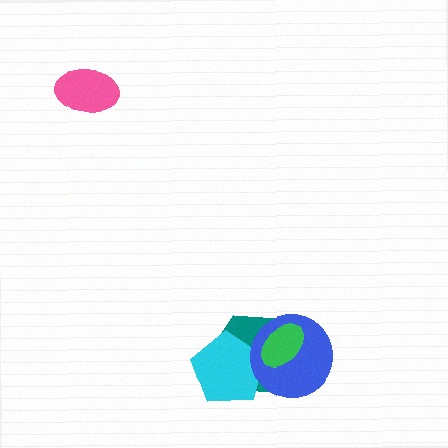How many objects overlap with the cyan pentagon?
2 objects overlap with the cyan pentagon.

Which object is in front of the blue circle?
The green ellipse is in front of the blue circle.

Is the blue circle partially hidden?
Yes, it is partially covered by another shape.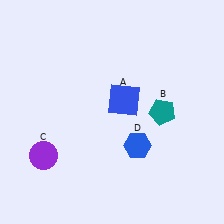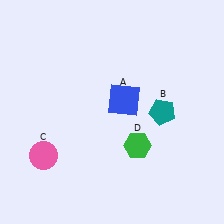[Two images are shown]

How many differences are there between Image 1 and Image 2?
There are 2 differences between the two images.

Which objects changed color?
C changed from purple to pink. D changed from blue to green.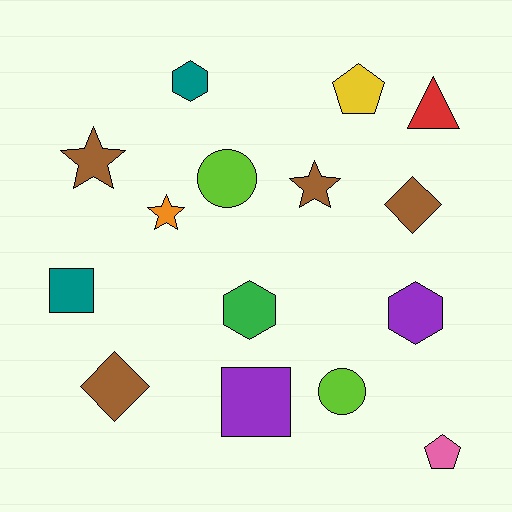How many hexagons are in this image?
There are 3 hexagons.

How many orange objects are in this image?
There is 1 orange object.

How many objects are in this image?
There are 15 objects.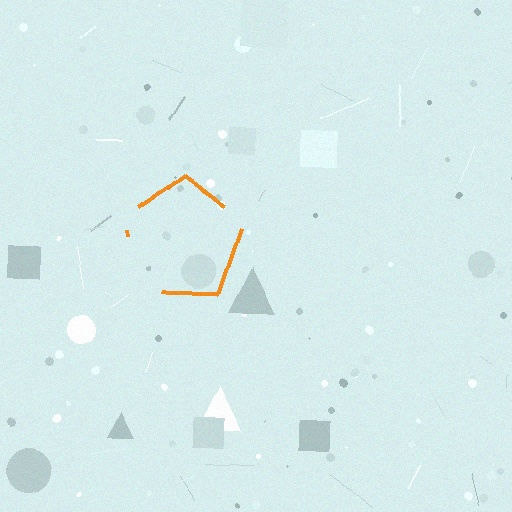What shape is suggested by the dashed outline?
The dashed outline suggests a pentagon.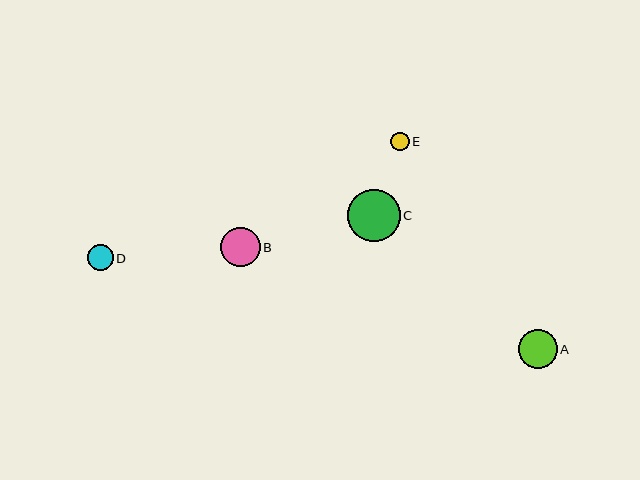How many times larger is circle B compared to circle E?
Circle B is approximately 2.1 times the size of circle E.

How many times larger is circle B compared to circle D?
Circle B is approximately 1.5 times the size of circle D.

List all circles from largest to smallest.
From largest to smallest: C, B, A, D, E.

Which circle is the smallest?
Circle E is the smallest with a size of approximately 19 pixels.